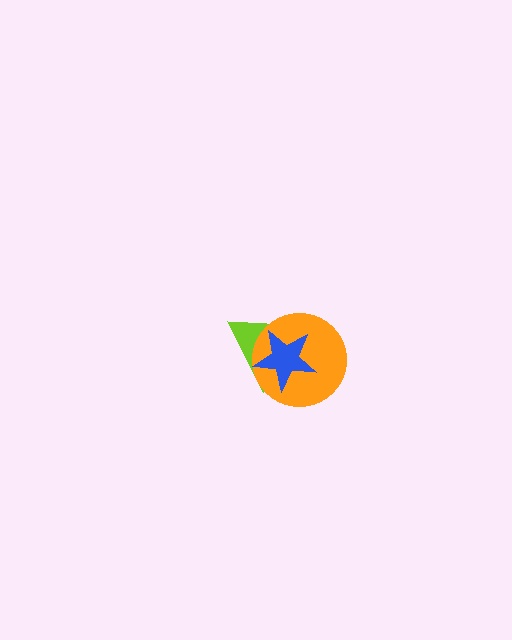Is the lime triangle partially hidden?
Yes, it is partially covered by another shape.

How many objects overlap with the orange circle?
2 objects overlap with the orange circle.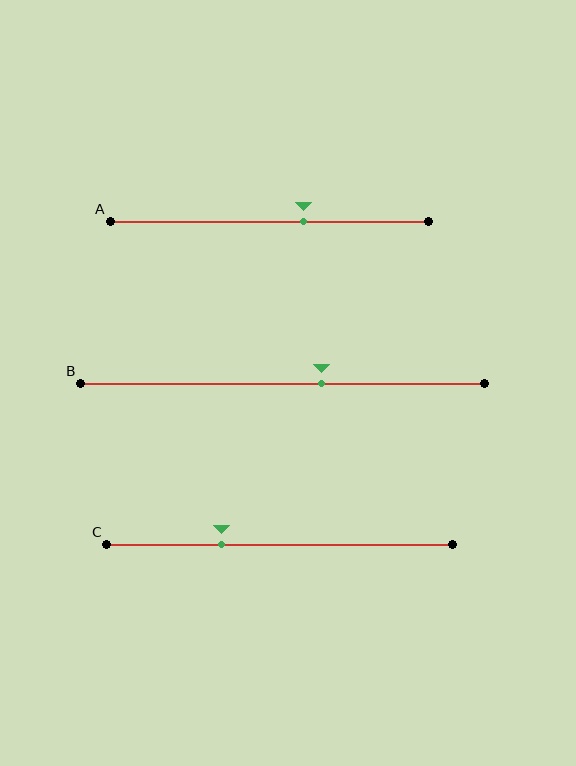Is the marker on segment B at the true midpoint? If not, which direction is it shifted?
No, the marker on segment B is shifted to the right by about 10% of the segment length.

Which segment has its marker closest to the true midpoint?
Segment B has its marker closest to the true midpoint.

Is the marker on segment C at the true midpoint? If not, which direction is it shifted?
No, the marker on segment C is shifted to the left by about 17% of the segment length.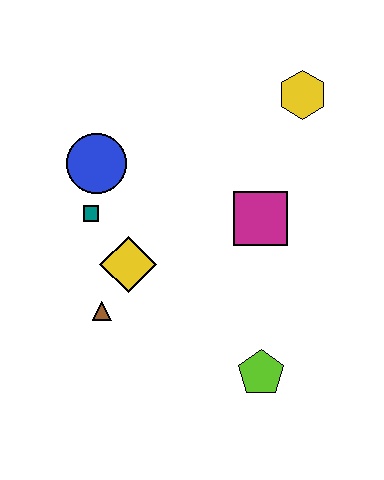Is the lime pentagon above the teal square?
No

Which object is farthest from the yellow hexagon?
The brown triangle is farthest from the yellow hexagon.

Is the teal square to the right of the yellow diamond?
No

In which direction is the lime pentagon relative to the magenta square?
The lime pentagon is below the magenta square.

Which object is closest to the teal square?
The blue circle is closest to the teal square.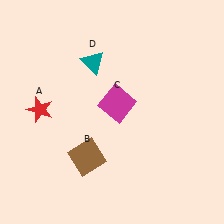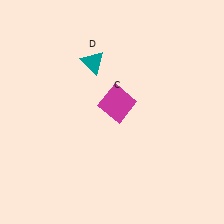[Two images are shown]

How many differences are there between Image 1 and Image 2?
There are 2 differences between the two images.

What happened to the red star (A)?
The red star (A) was removed in Image 2. It was in the top-left area of Image 1.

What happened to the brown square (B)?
The brown square (B) was removed in Image 2. It was in the bottom-left area of Image 1.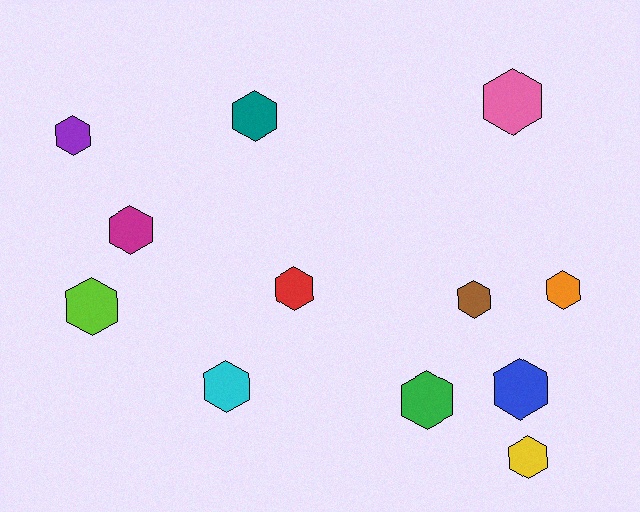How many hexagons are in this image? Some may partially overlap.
There are 12 hexagons.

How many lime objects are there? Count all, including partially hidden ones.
There is 1 lime object.